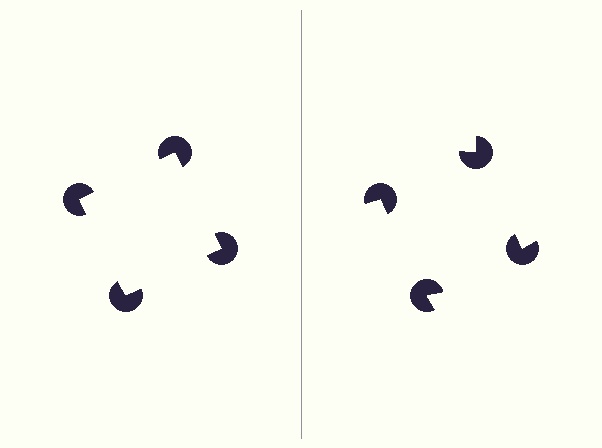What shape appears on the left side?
An illusory square.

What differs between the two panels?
The pac-man discs are positioned identically on both sides; only the wedge orientations differ. On the left they align to a square; on the right they are misaligned.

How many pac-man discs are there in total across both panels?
8 — 4 on each side.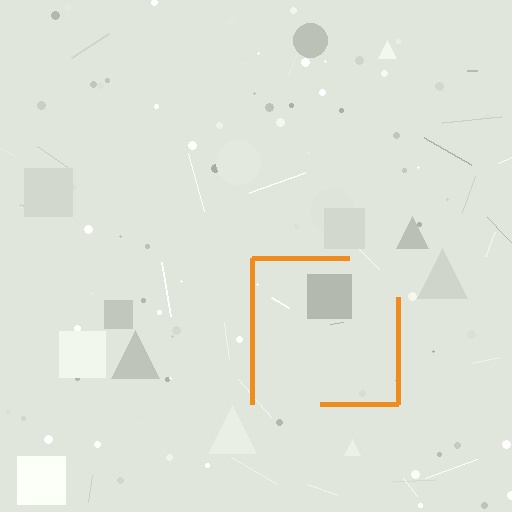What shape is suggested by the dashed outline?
The dashed outline suggests a square.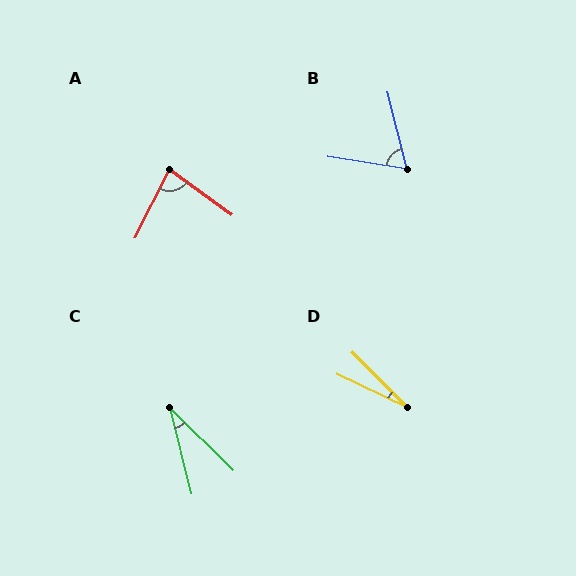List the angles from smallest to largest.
D (19°), C (32°), B (67°), A (81°).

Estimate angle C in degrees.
Approximately 32 degrees.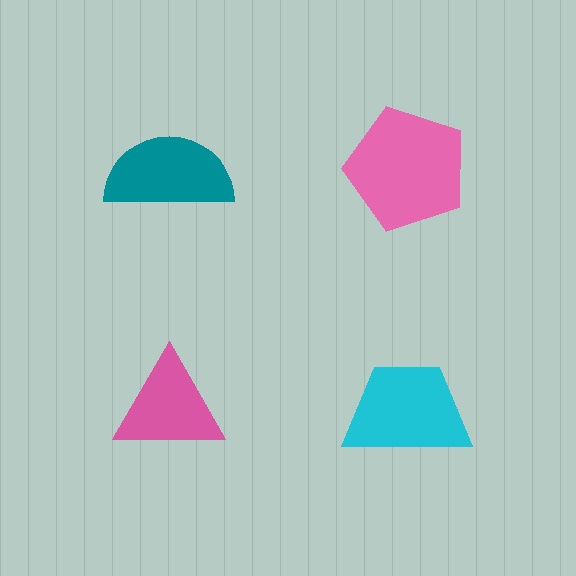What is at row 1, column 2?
A pink pentagon.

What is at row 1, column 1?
A teal semicircle.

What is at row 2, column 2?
A cyan trapezoid.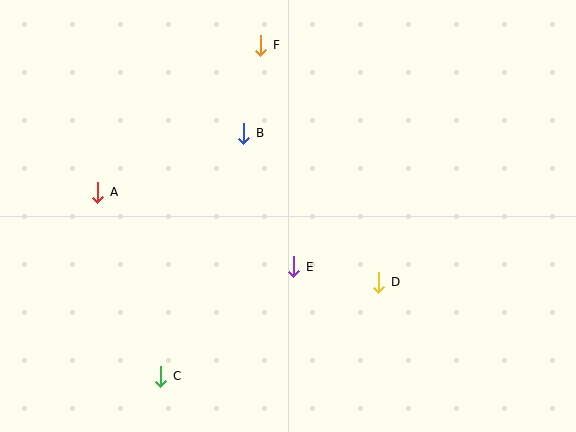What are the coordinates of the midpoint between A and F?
The midpoint between A and F is at (179, 119).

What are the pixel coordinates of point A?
Point A is at (98, 192).